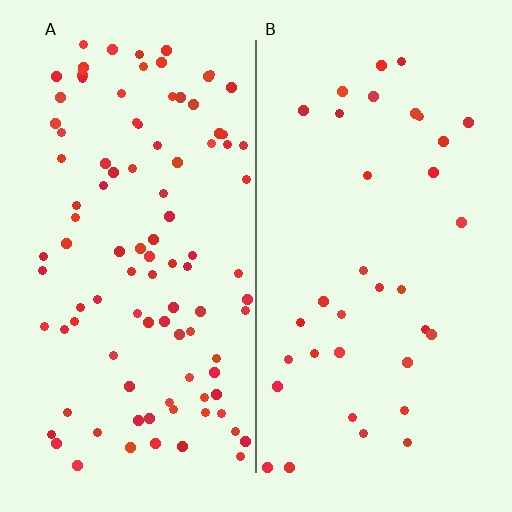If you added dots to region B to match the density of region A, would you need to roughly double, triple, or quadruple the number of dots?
Approximately triple.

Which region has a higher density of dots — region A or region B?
A (the left).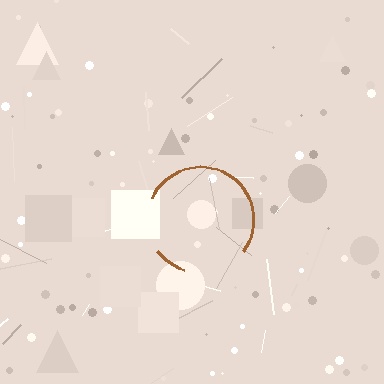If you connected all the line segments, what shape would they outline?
They would outline a circle.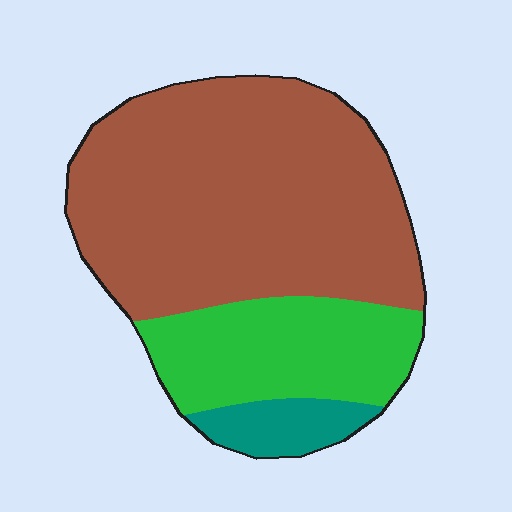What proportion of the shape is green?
Green takes up about one quarter (1/4) of the shape.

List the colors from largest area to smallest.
From largest to smallest: brown, green, teal.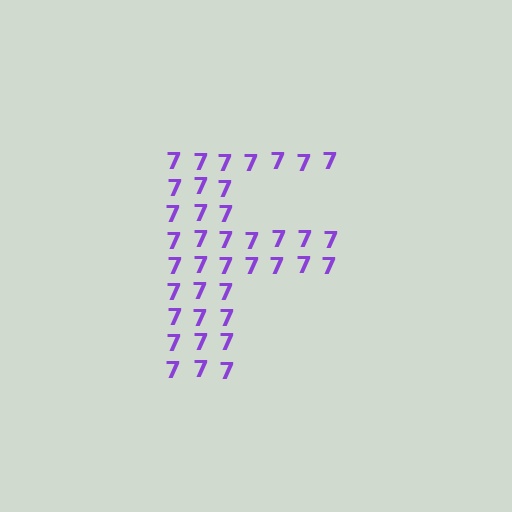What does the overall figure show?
The overall figure shows the letter F.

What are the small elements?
The small elements are digit 7's.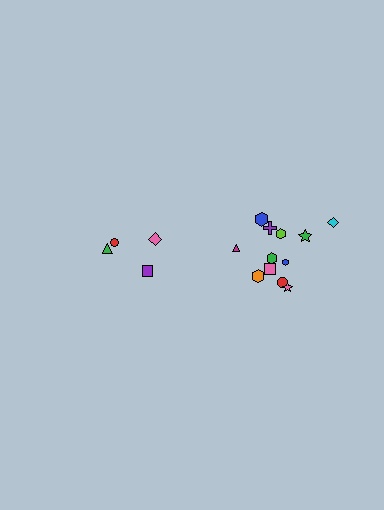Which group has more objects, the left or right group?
The right group.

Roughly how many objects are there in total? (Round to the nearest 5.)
Roughly 15 objects in total.